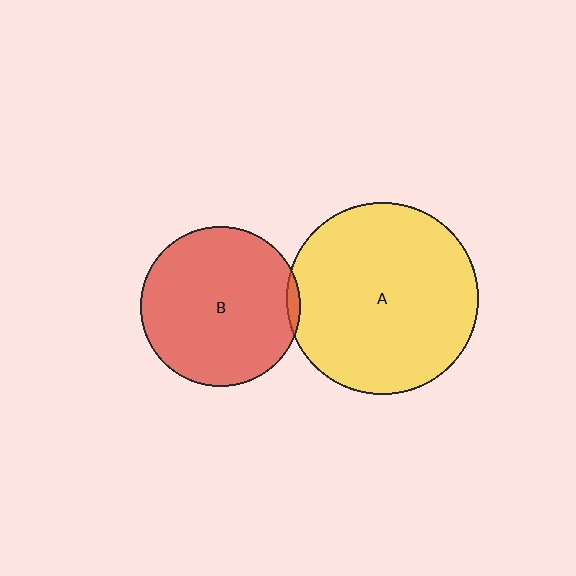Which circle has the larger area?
Circle A (yellow).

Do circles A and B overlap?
Yes.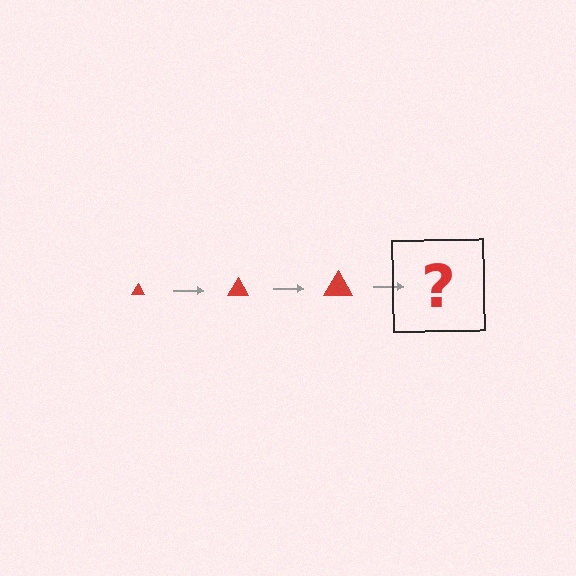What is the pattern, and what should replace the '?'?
The pattern is that the triangle gets progressively larger each step. The '?' should be a red triangle, larger than the previous one.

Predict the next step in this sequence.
The next step is a red triangle, larger than the previous one.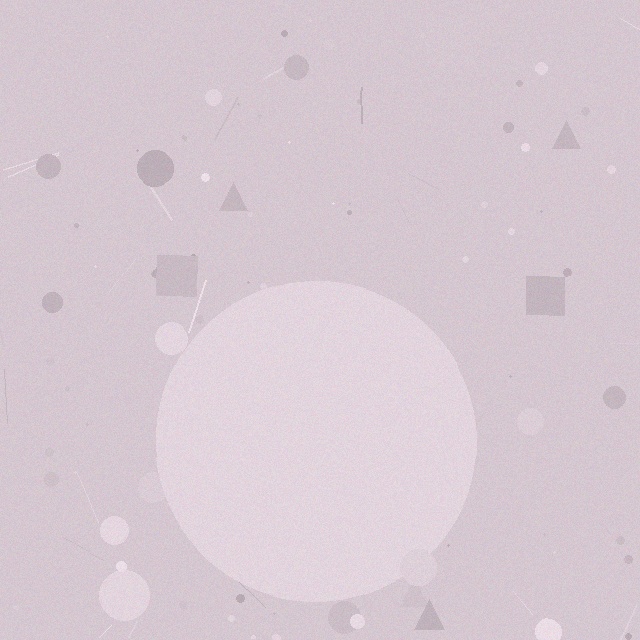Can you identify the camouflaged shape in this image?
The camouflaged shape is a circle.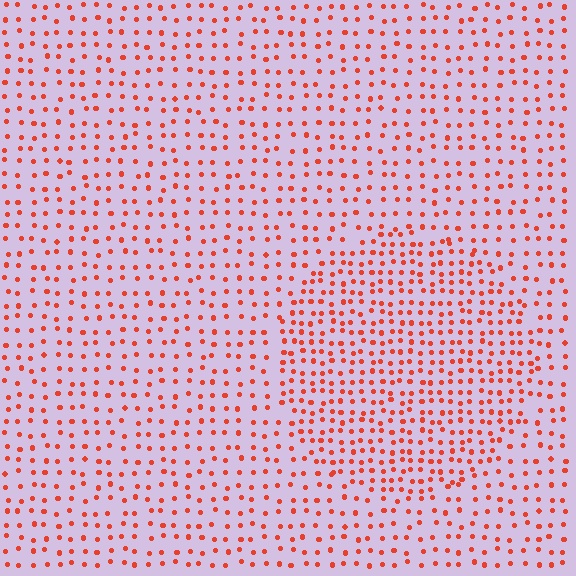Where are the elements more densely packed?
The elements are more densely packed inside the circle boundary.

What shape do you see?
I see a circle.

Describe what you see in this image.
The image contains small red elements arranged at two different densities. A circle-shaped region is visible where the elements are more densely packed than the surrounding area.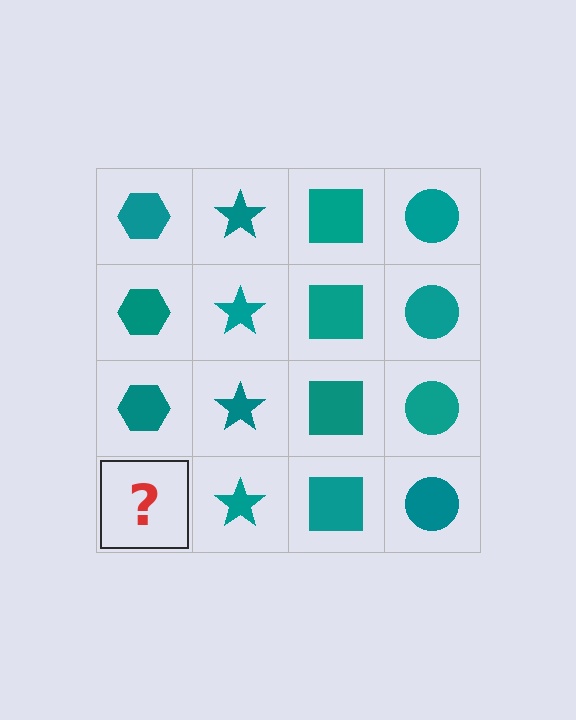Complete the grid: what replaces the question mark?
The question mark should be replaced with a teal hexagon.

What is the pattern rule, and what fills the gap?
The rule is that each column has a consistent shape. The gap should be filled with a teal hexagon.